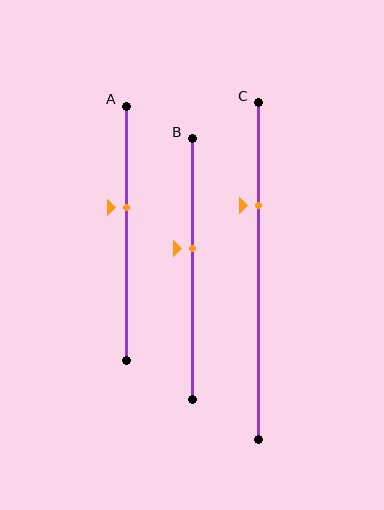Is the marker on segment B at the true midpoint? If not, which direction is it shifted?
No, the marker on segment B is shifted upward by about 8% of the segment length.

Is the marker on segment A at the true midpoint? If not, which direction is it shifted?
No, the marker on segment A is shifted upward by about 10% of the segment length.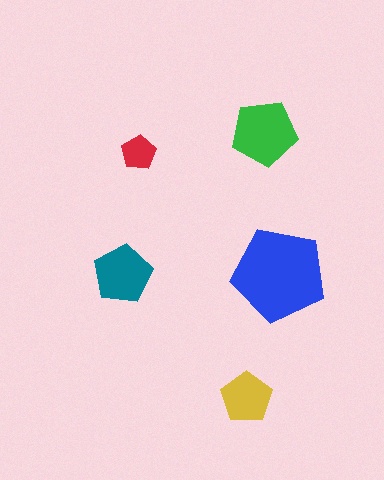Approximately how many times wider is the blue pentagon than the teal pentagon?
About 1.5 times wider.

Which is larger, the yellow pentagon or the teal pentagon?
The teal one.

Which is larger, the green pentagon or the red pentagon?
The green one.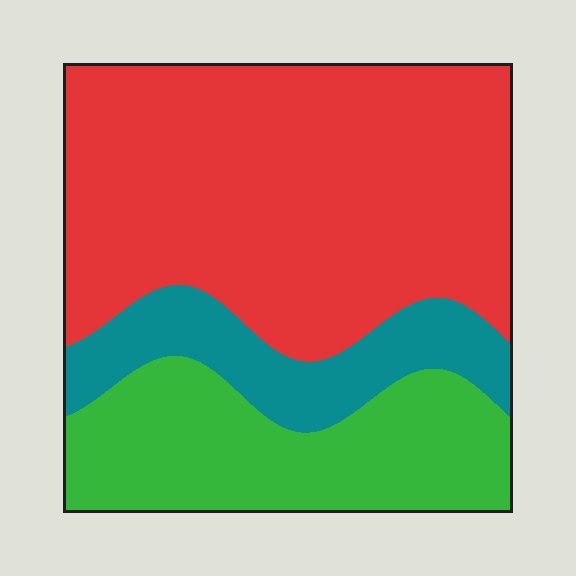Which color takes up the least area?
Teal, at roughly 15%.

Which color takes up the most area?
Red, at roughly 55%.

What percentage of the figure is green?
Green takes up about one quarter (1/4) of the figure.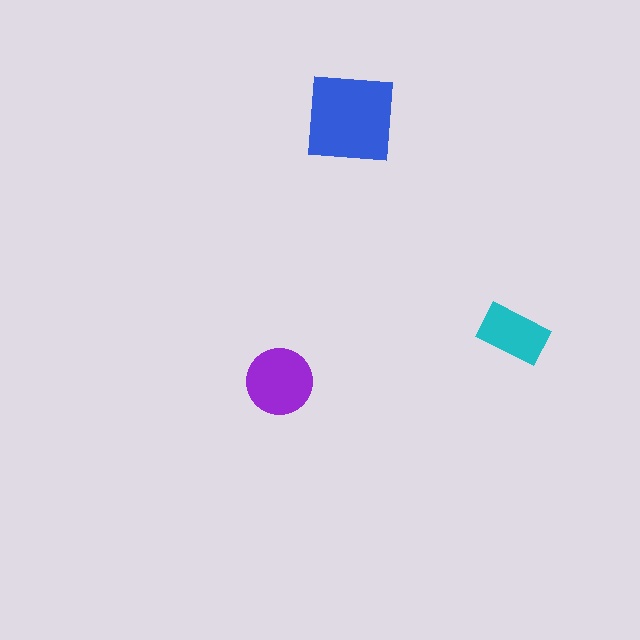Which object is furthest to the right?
The cyan rectangle is rightmost.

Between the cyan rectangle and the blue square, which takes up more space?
The blue square.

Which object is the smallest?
The cyan rectangle.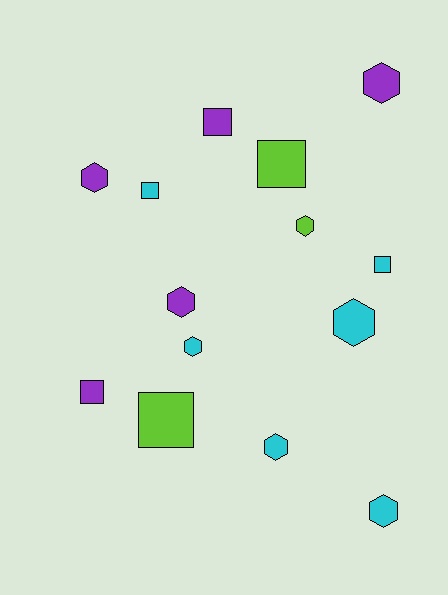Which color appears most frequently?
Cyan, with 6 objects.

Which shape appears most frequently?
Hexagon, with 8 objects.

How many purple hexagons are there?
There are 3 purple hexagons.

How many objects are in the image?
There are 14 objects.